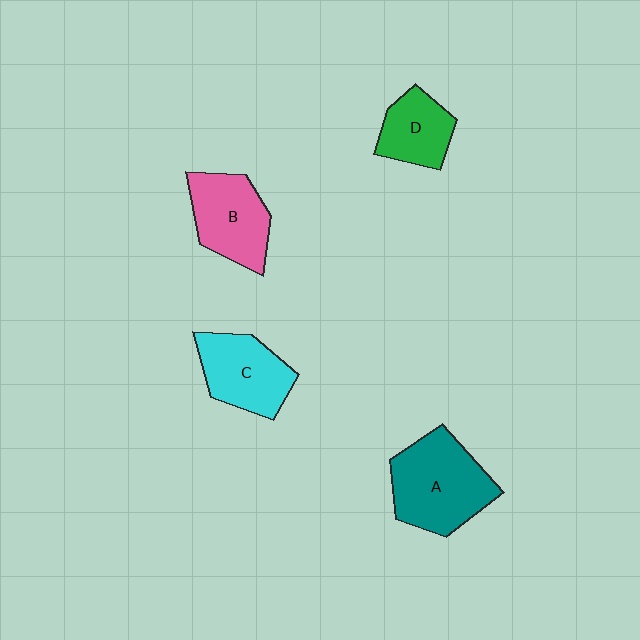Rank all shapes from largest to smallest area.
From largest to smallest: A (teal), B (pink), C (cyan), D (green).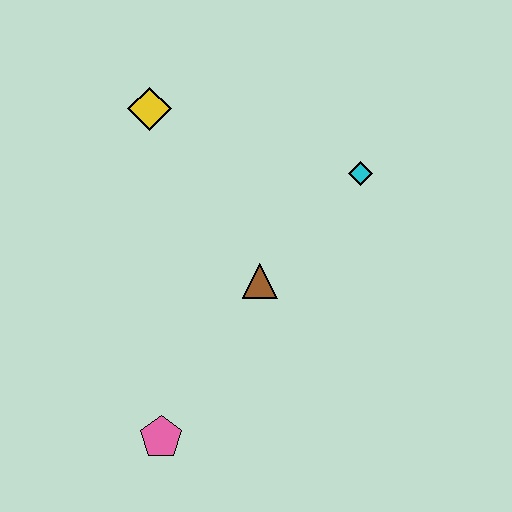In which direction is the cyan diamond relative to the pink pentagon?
The cyan diamond is above the pink pentagon.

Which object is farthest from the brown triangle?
The yellow diamond is farthest from the brown triangle.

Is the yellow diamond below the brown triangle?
No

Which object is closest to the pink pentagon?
The brown triangle is closest to the pink pentagon.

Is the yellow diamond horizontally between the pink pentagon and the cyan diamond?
No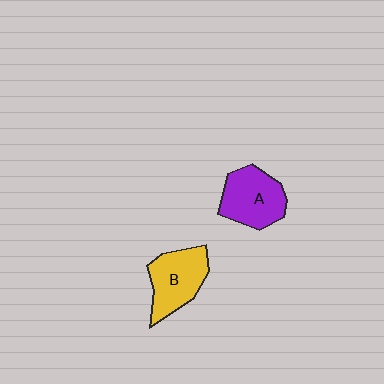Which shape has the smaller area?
Shape B (yellow).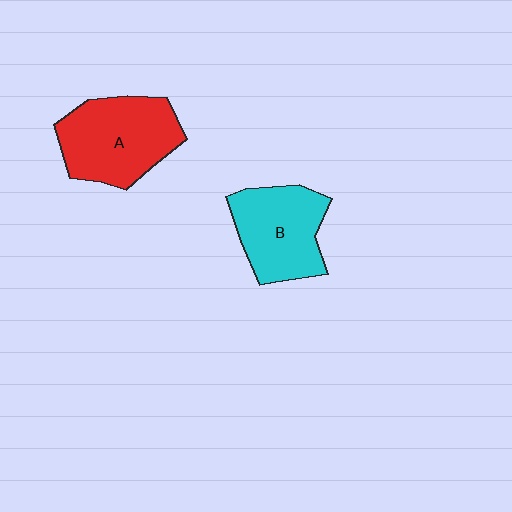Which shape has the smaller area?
Shape B (cyan).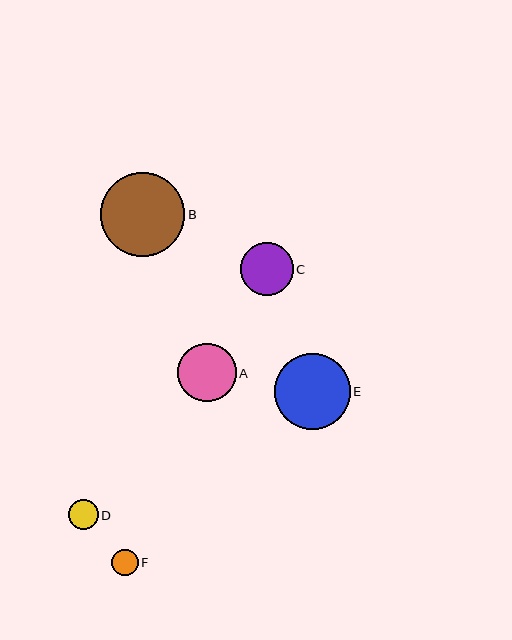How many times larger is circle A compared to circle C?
Circle A is approximately 1.1 times the size of circle C.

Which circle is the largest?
Circle B is the largest with a size of approximately 84 pixels.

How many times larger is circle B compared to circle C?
Circle B is approximately 1.6 times the size of circle C.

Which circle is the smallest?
Circle F is the smallest with a size of approximately 27 pixels.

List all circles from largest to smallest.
From largest to smallest: B, E, A, C, D, F.